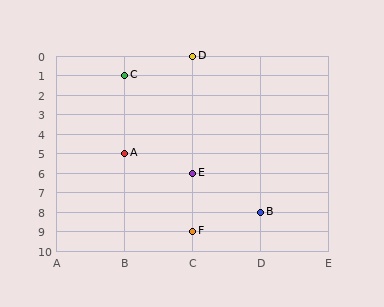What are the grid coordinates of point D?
Point D is at grid coordinates (C, 0).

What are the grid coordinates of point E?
Point E is at grid coordinates (C, 6).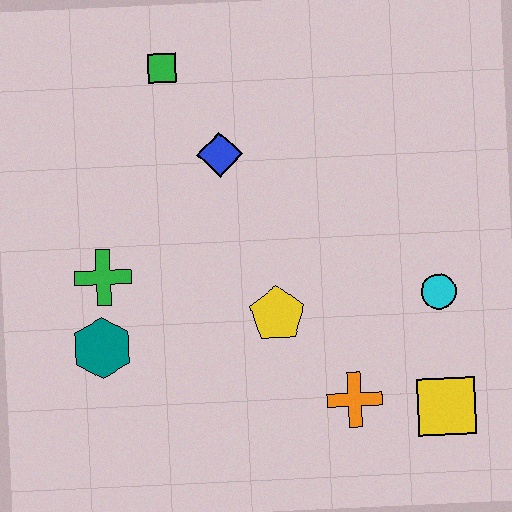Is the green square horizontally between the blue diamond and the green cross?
Yes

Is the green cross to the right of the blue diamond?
No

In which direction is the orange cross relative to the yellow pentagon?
The orange cross is below the yellow pentagon.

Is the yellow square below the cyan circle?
Yes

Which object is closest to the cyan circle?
The yellow square is closest to the cyan circle.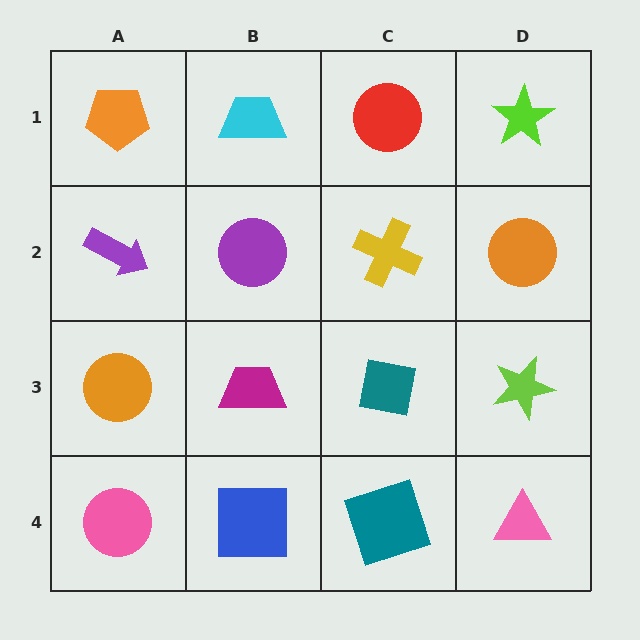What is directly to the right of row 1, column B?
A red circle.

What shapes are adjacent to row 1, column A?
A purple arrow (row 2, column A), a cyan trapezoid (row 1, column B).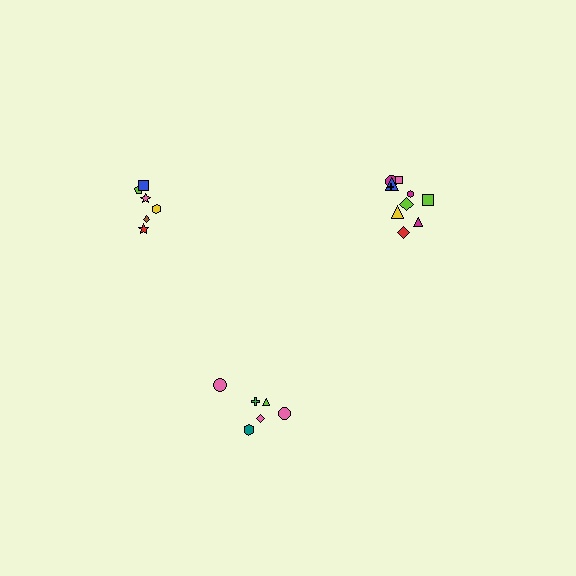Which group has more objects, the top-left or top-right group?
The top-right group.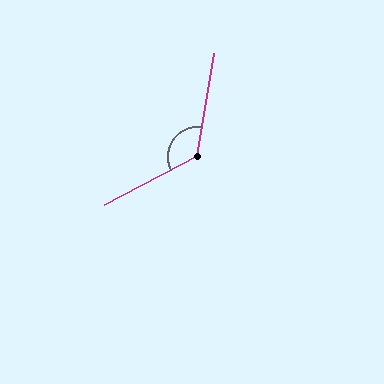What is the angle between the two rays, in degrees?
Approximately 127 degrees.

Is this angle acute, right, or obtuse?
It is obtuse.